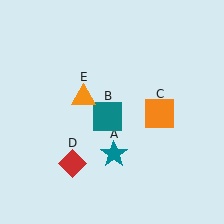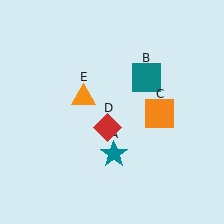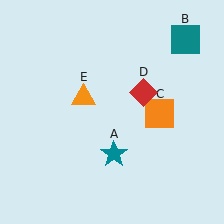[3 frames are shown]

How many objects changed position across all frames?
2 objects changed position: teal square (object B), red diamond (object D).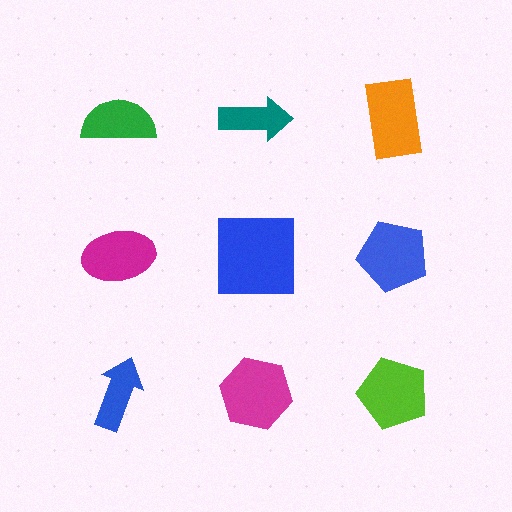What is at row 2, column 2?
A blue square.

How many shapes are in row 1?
3 shapes.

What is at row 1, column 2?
A teal arrow.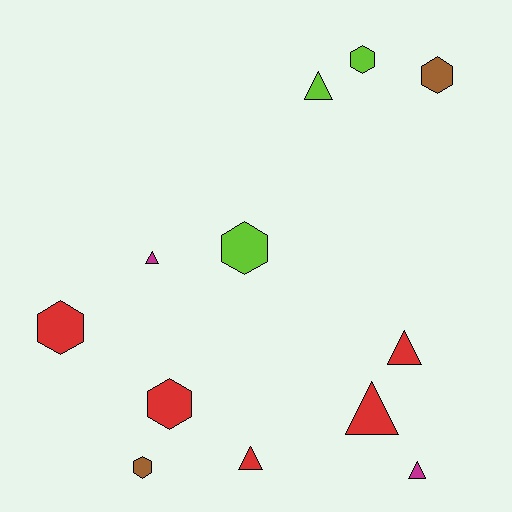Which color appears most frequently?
Red, with 5 objects.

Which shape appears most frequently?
Triangle, with 6 objects.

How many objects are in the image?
There are 12 objects.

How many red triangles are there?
There are 3 red triangles.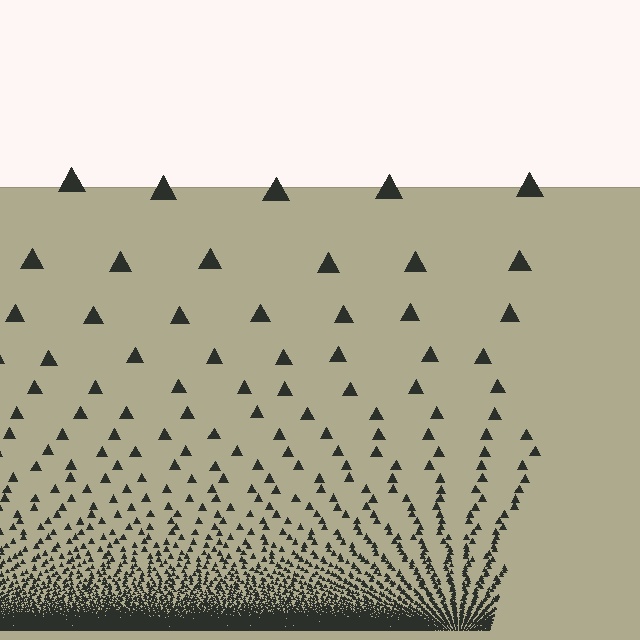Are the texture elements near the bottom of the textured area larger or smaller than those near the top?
Smaller. The gradient is inverted — elements near the bottom are smaller and denser.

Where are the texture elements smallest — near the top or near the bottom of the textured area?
Near the bottom.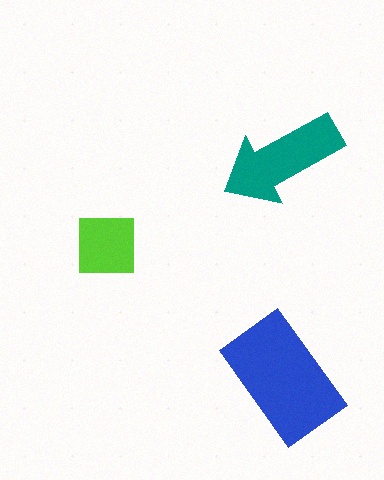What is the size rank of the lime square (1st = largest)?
3rd.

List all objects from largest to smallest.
The blue rectangle, the teal arrow, the lime square.